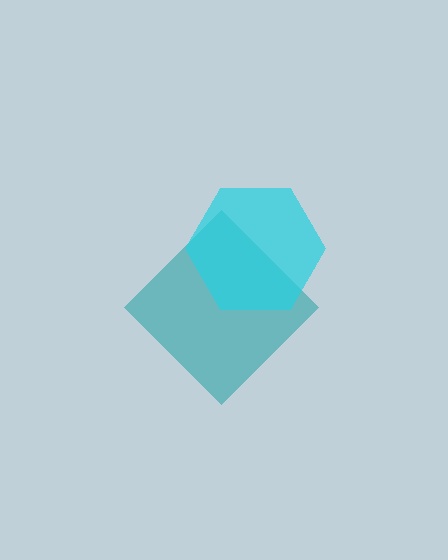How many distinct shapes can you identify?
There are 2 distinct shapes: a teal diamond, a cyan hexagon.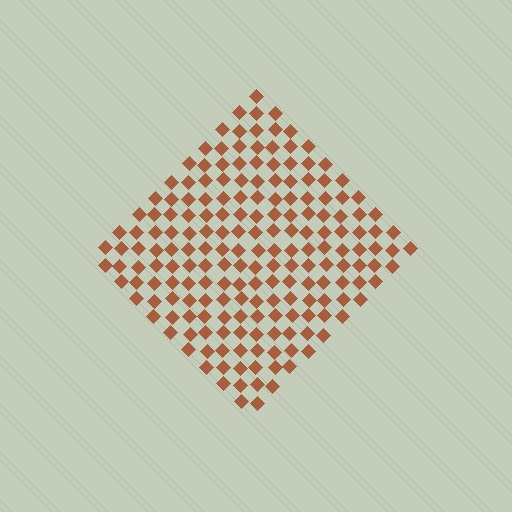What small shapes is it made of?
It is made of small diamonds.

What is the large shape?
The large shape is a diamond.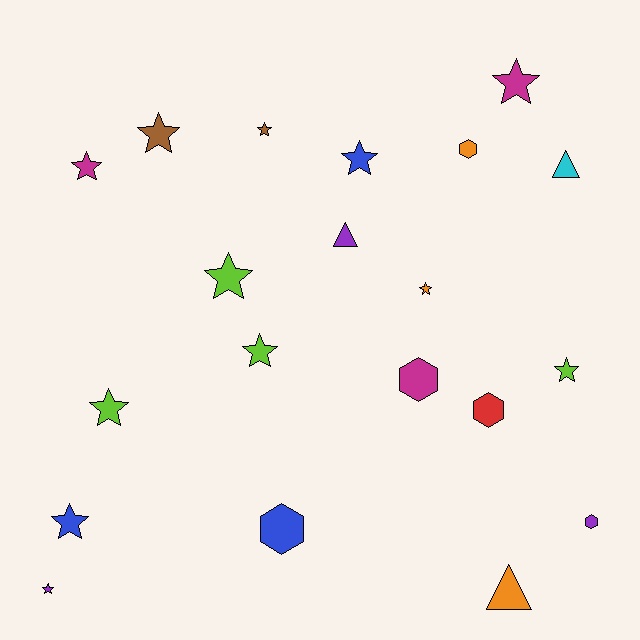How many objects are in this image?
There are 20 objects.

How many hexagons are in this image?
There are 5 hexagons.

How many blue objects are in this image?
There are 3 blue objects.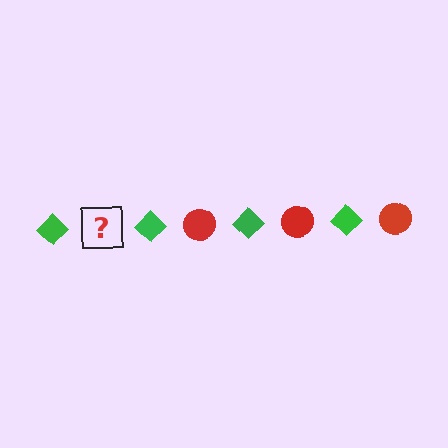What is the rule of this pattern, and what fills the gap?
The rule is that the pattern alternates between green diamond and red circle. The gap should be filled with a red circle.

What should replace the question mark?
The question mark should be replaced with a red circle.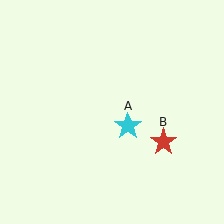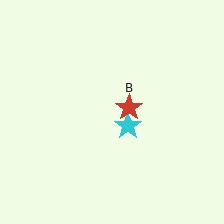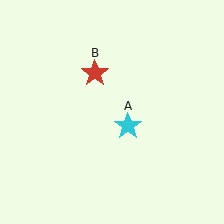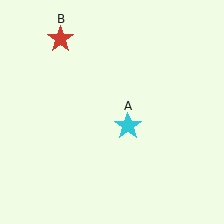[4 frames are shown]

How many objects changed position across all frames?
1 object changed position: red star (object B).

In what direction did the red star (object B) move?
The red star (object B) moved up and to the left.